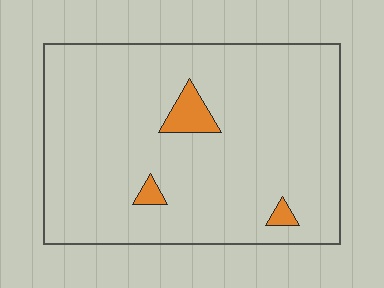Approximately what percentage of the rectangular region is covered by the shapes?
Approximately 5%.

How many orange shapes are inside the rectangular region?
3.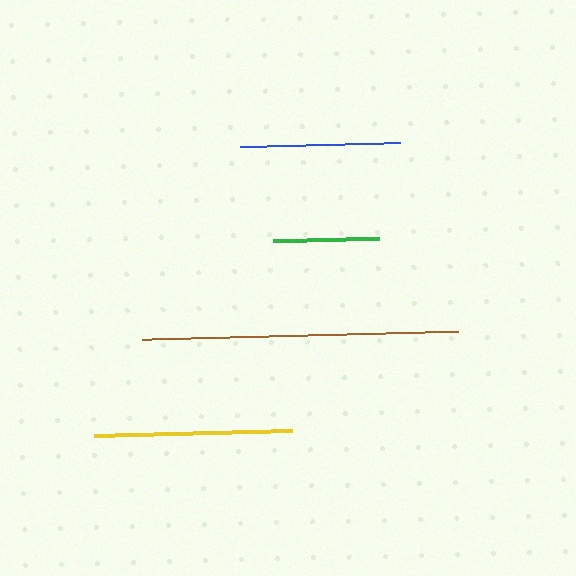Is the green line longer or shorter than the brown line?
The brown line is longer than the green line.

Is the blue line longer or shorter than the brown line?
The brown line is longer than the blue line.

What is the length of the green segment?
The green segment is approximately 106 pixels long.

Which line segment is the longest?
The brown line is the longest at approximately 316 pixels.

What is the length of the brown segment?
The brown segment is approximately 316 pixels long.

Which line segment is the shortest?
The green line is the shortest at approximately 106 pixels.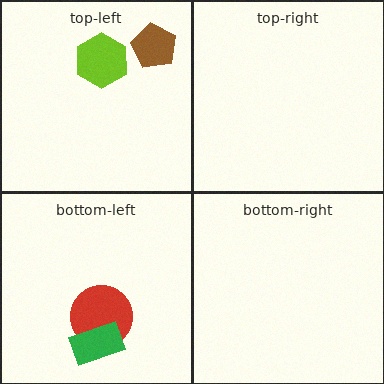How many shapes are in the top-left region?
2.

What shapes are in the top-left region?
The brown pentagon, the lime hexagon.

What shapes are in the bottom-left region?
The red circle, the green rectangle.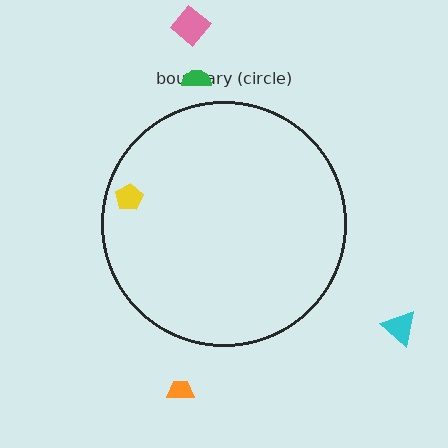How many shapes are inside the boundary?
1 inside, 4 outside.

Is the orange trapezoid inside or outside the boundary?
Outside.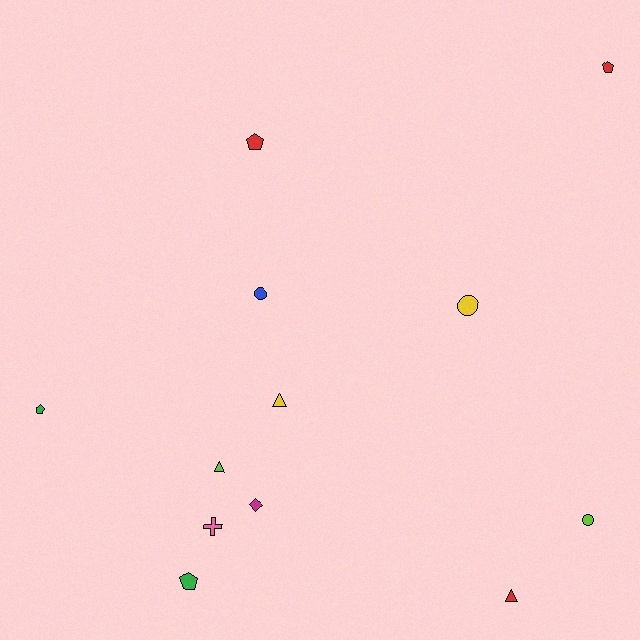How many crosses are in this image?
There is 1 cross.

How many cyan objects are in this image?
There are no cyan objects.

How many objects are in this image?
There are 12 objects.